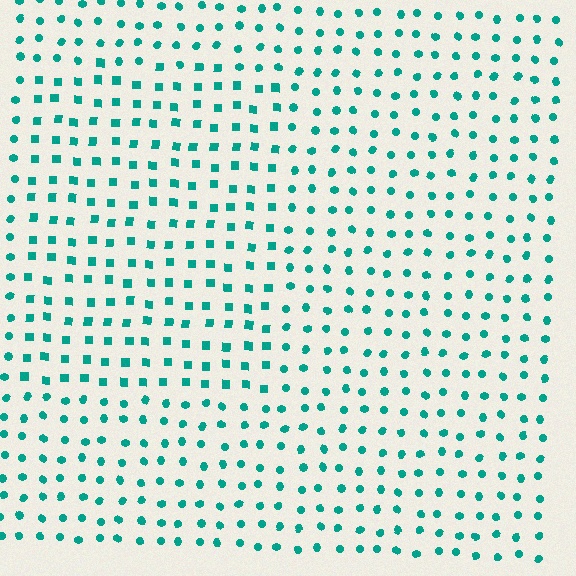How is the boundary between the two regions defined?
The boundary is defined by a change in element shape: squares inside vs. circles outside. All elements share the same color and spacing.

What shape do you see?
I see a rectangle.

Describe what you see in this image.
The image is filled with small teal elements arranged in a uniform grid. A rectangle-shaped region contains squares, while the surrounding area contains circles. The boundary is defined purely by the change in element shape.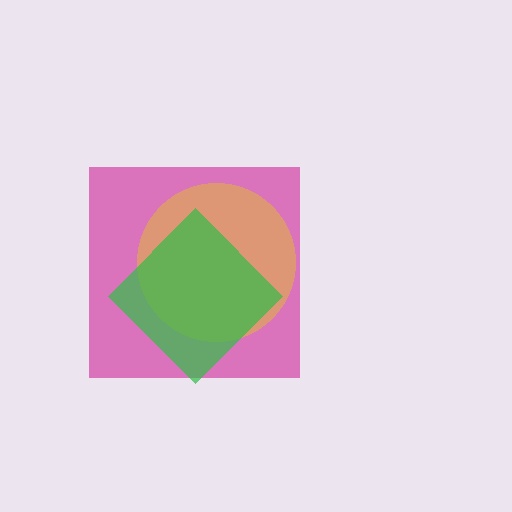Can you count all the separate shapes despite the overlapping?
Yes, there are 3 separate shapes.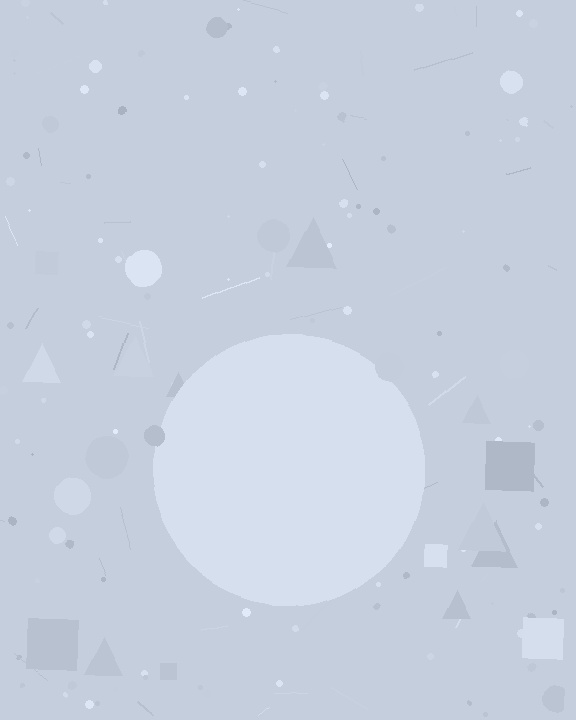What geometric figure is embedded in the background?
A circle is embedded in the background.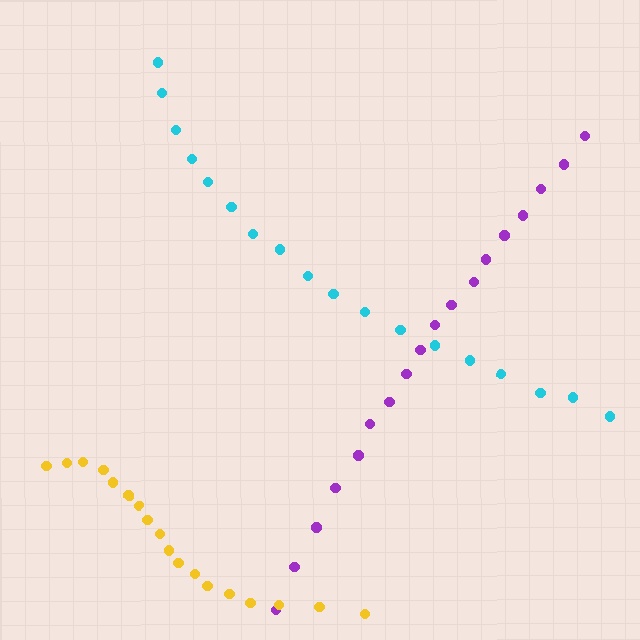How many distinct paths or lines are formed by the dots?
There are 3 distinct paths.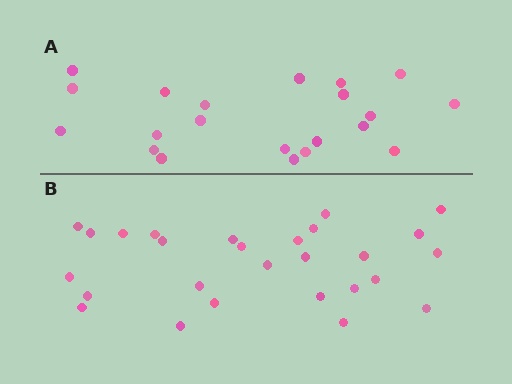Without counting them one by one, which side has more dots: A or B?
Region B (the bottom region) has more dots.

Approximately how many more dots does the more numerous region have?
Region B has about 6 more dots than region A.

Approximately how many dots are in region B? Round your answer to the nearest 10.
About 30 dots. (The exact count is 27, which rounds to 30.)